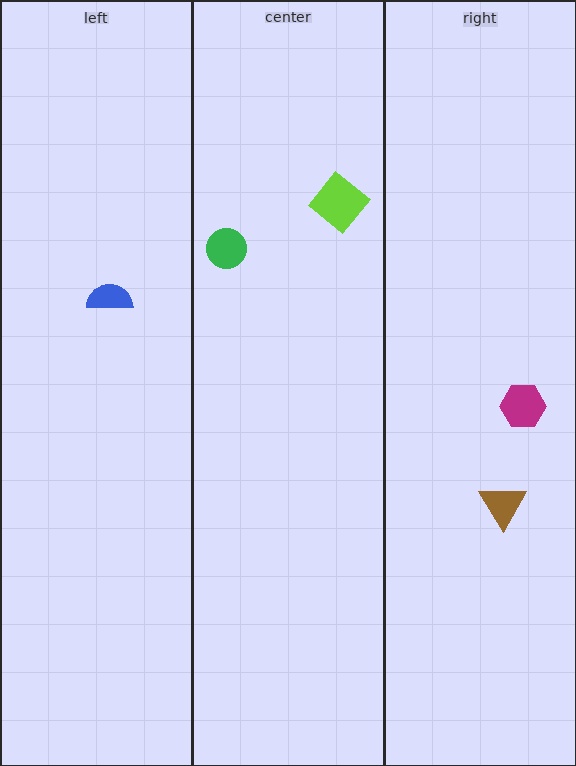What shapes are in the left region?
The blue semicircle.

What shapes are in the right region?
The magenta hexagon, the brown triangle.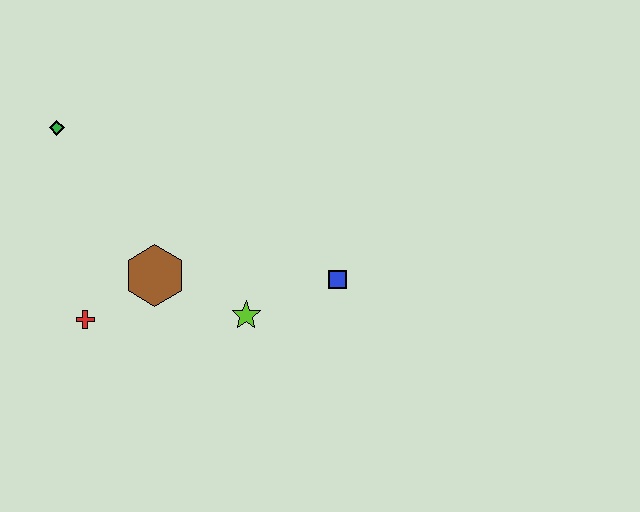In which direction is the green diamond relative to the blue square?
The green diamond is to the left of the blue square.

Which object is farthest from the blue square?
The green diamond is farthest from the blue square.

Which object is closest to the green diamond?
The brown hexagon is closest to the green diamond.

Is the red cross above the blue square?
No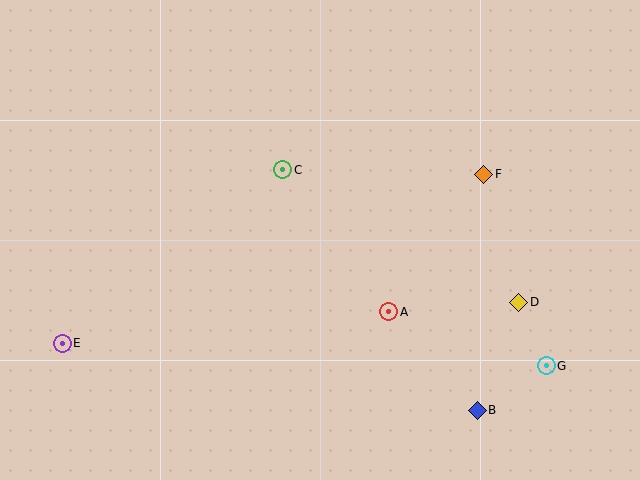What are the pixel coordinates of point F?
Point F is at (484, 174).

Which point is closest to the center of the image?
Point C at (283, 170) is closest to the center.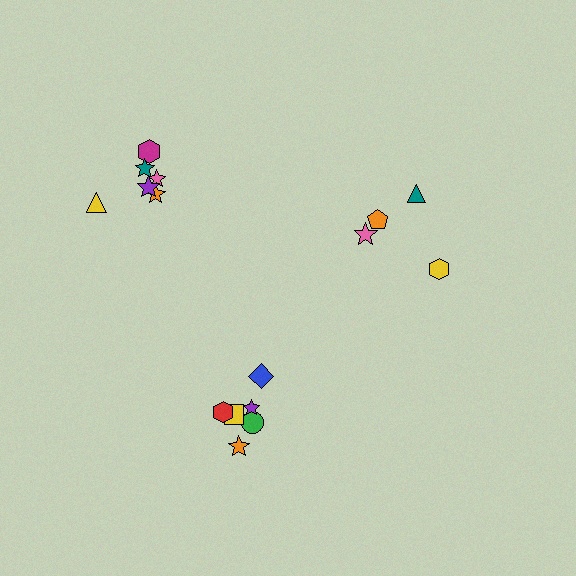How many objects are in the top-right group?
There are 4 objects.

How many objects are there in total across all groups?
There are 16 objects.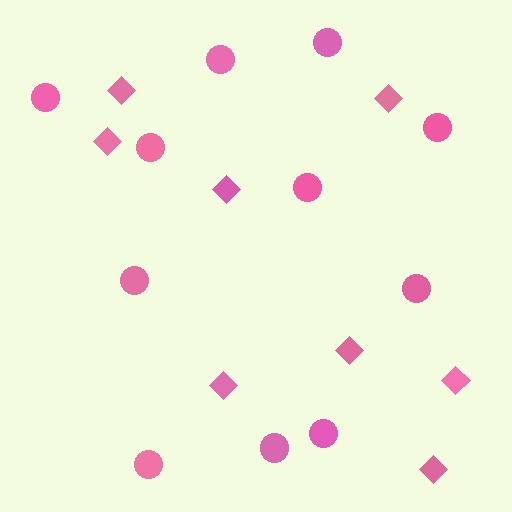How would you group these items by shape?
There are 2 groups: one group of circles (11) and one group of diamonds (8).